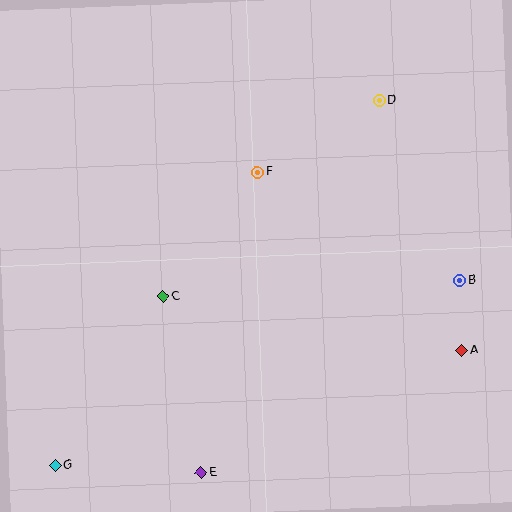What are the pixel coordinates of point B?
Point B is at (460, 280).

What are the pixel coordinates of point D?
Point D is at (379, 100).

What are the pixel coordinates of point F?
Point F is at (257, 172).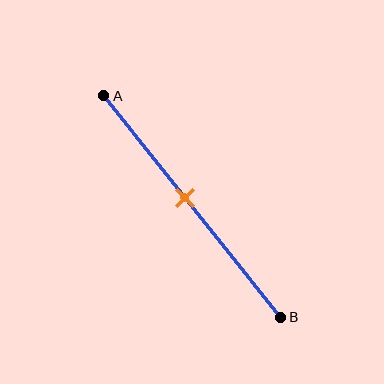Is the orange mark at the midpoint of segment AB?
No, the mark is at about 45% from A, not at the 50% midpoint.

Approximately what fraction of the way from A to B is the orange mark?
The orange mark is approximately 45% of the way from A to B.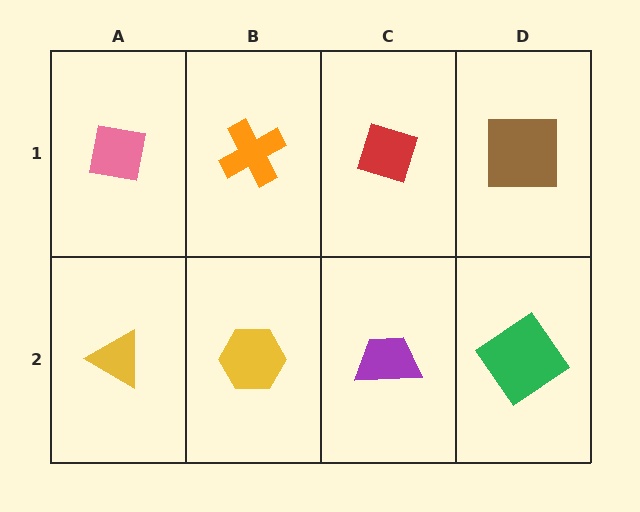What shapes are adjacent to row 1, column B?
A yellow hexagon (row 2, column B), a pink square (row 1, column A), a red diamond (row 1, column C).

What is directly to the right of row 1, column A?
An orange cross.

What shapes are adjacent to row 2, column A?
A pink square (row 1, column A), a yellow hexagon (row 2, column B).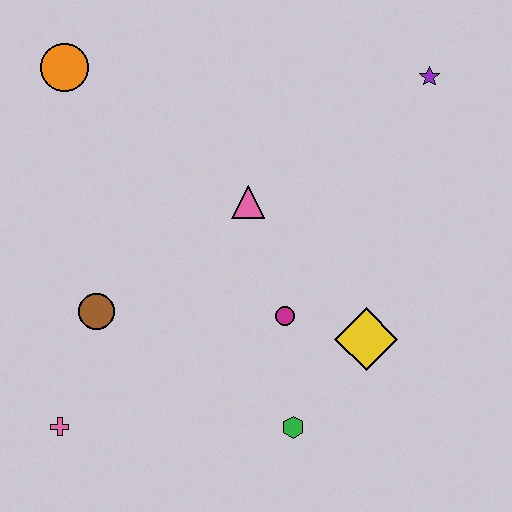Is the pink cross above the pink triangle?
No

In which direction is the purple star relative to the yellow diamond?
The purple star is above the yellow diamond.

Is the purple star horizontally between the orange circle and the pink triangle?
No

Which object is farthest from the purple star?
The pink cross is farthest from the purple star.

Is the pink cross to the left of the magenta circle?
Yes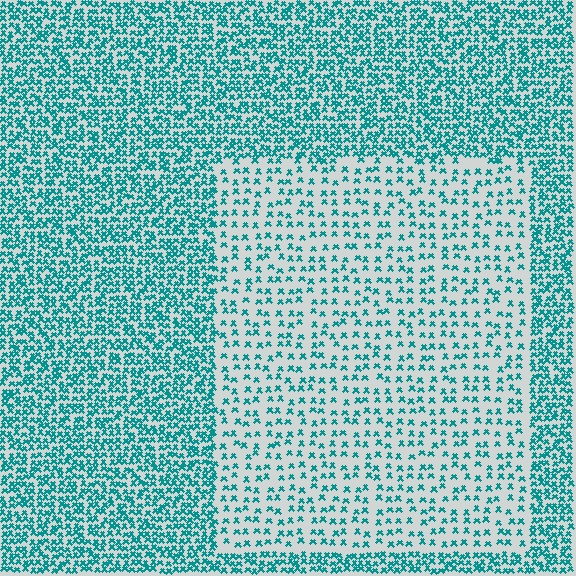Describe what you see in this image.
The image contains small teal elements arranged at two different densities. A rectangle-shaped region is visible where the elements are less densely packed than the surrounding area.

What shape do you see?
I see a rectangle.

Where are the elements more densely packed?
The elements are more densely packed outside the rectangle boundary.